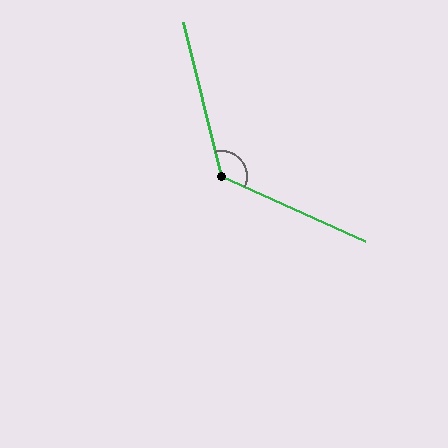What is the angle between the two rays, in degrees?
Approximately 128 degrees.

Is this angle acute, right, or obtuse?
It is obtuse.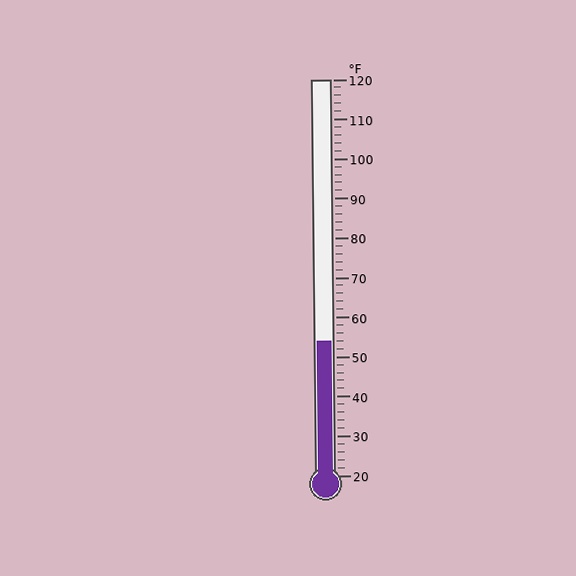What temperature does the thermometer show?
The thermometer shows approximately 54°F.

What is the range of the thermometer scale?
The thermometer scale ranges from 20°F to 120°F.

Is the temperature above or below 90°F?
The temperature is below 90°F.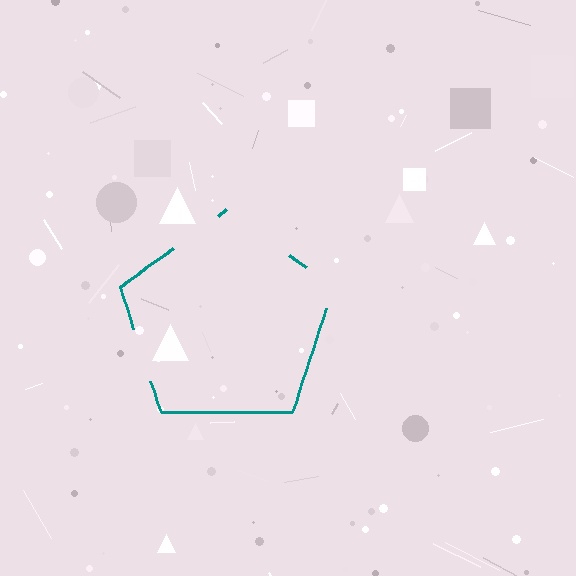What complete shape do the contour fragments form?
The contour fragments form a pentagon.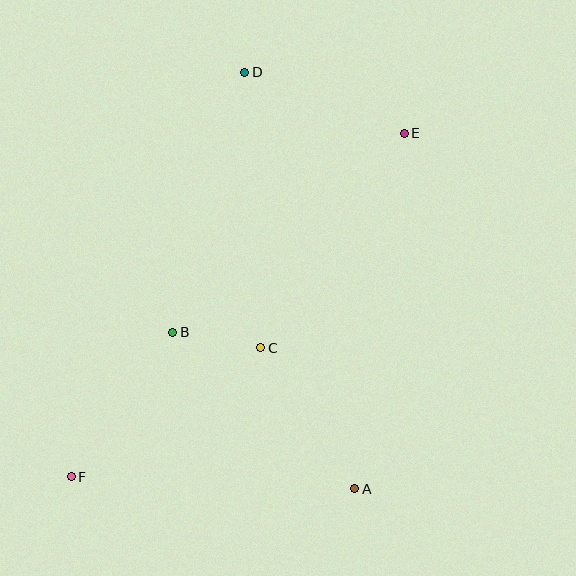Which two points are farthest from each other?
Points E and F are farthest from each other.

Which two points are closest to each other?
Points B and C are closest to each other.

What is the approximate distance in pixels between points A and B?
The distance between A and B is approximately 240 pixels.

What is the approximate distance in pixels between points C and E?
The distance between C and E is approximately 258 pixels.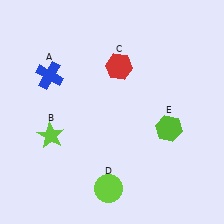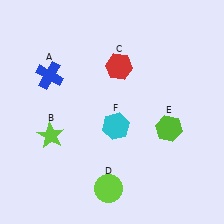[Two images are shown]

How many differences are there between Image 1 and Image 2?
There is 1 difference between the two images.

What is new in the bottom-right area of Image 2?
A cyan hexagon (F) was added in the bottom-right area of Image 2.